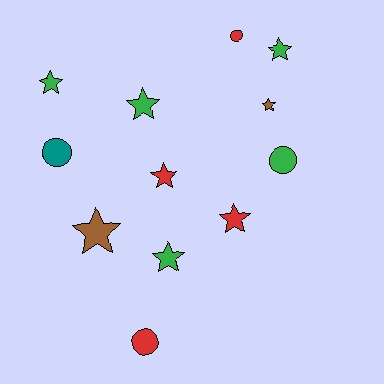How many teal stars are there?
There are no teal stars.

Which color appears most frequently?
Green, with 5 objects.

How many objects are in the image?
There are 12 objects.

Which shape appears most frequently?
Star, with 8 objects.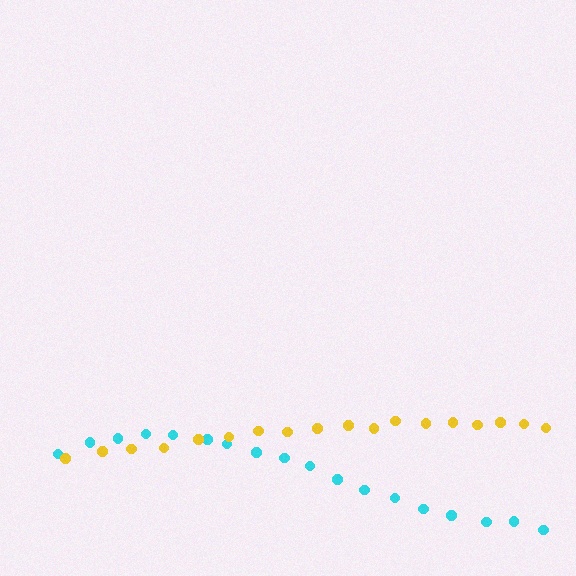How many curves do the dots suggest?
There are 2 distinct paths.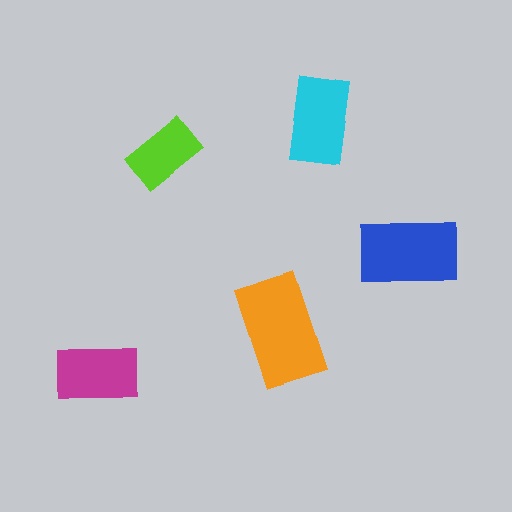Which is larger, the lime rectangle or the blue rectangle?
The blue one.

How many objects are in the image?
There are 5 objects in the image.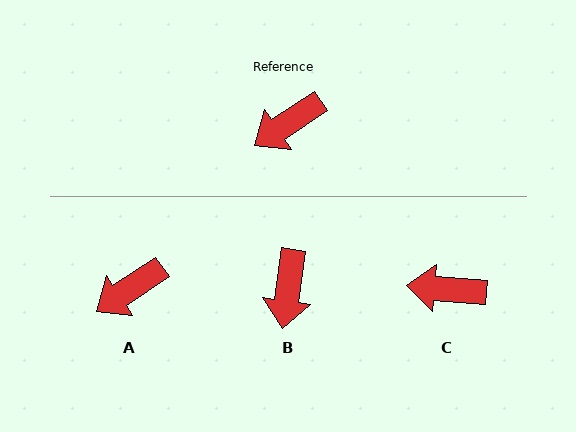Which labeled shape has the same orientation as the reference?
A.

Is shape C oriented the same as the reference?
No, it is off by about 38 degrees.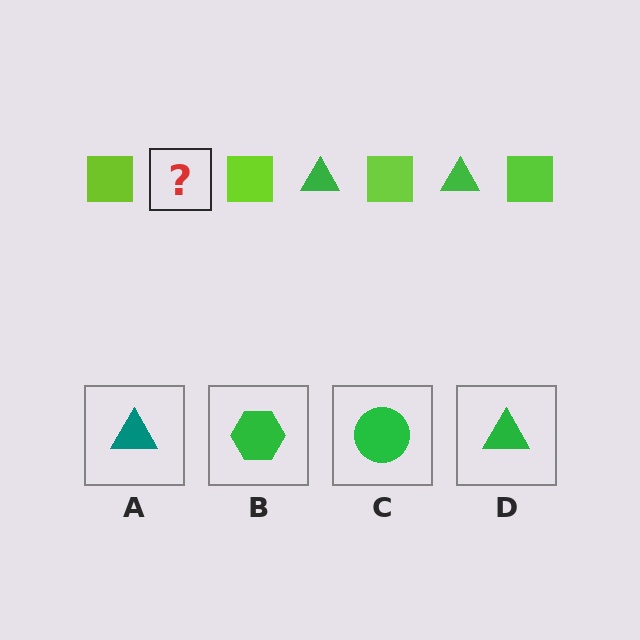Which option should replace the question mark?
Option D.